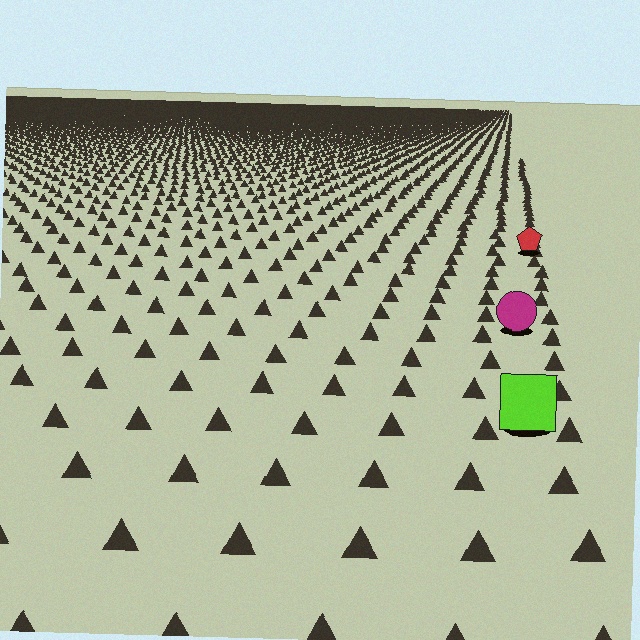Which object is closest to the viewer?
The lime square is closest. The texture marks near it are larger and more spread out.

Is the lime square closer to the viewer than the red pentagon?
Yes. The lime square is closer — you can tell from the texture gradient: the ground texture is coarser near it.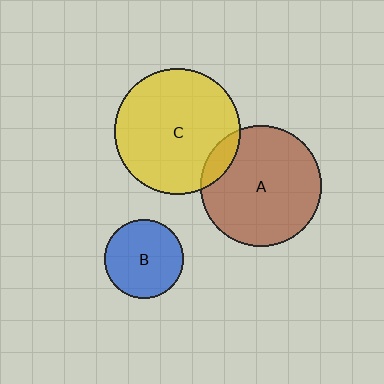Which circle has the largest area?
Circle C (yellow).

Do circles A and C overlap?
Yes.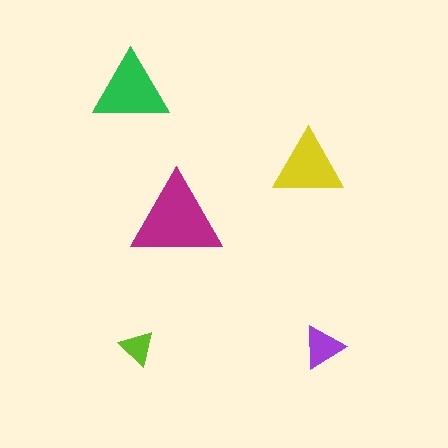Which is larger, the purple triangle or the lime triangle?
The purple one.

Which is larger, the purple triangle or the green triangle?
The green one.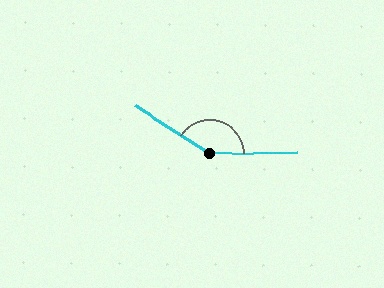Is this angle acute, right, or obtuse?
It is obtuse.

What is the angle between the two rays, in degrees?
Approximately 146 degrees.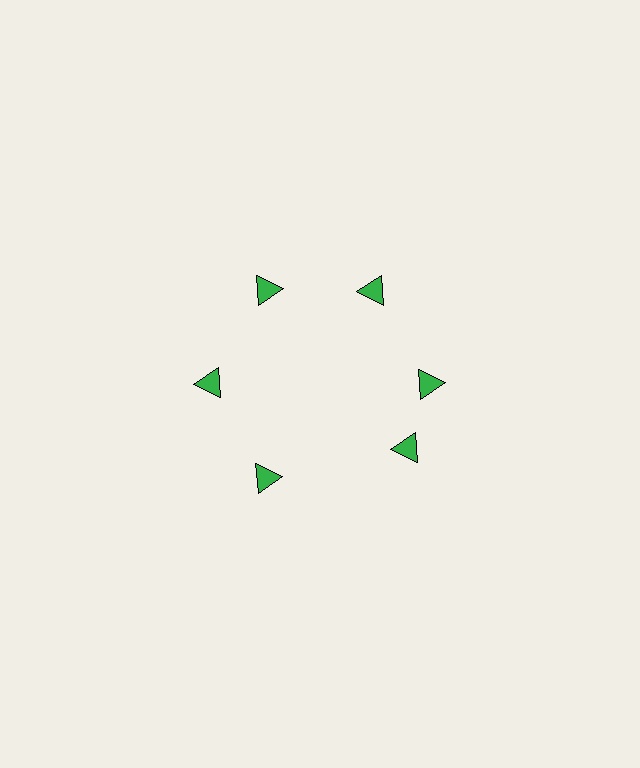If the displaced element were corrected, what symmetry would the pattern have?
It would have 6-fold rotational symmetry — the pattern would map onto itself every 60 degrees.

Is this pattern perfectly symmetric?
No. The 6 green triangles are arranged in a ring, but one element near the 5 o'clock position is rotated out of alignment along the ring, breaking the 6-fold rotational symmetry.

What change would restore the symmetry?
The symmetry would be restored by rotating it back into even spacing with its neighbors so that all 6 triangles sit at equal angles and equal distance from the center.